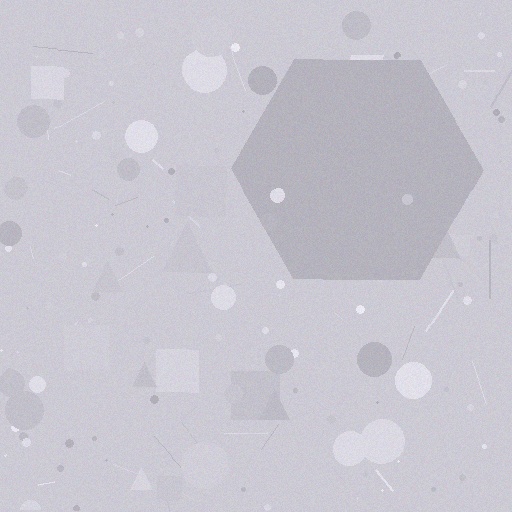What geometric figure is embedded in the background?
A hexagon is embedded in the background.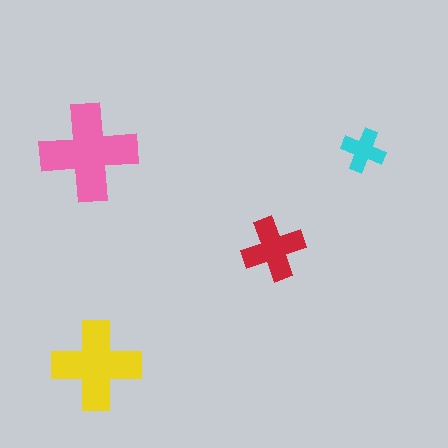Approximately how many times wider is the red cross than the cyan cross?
About 1.5 times wider.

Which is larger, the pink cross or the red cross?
The pink one.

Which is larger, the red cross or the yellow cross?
The yellow one.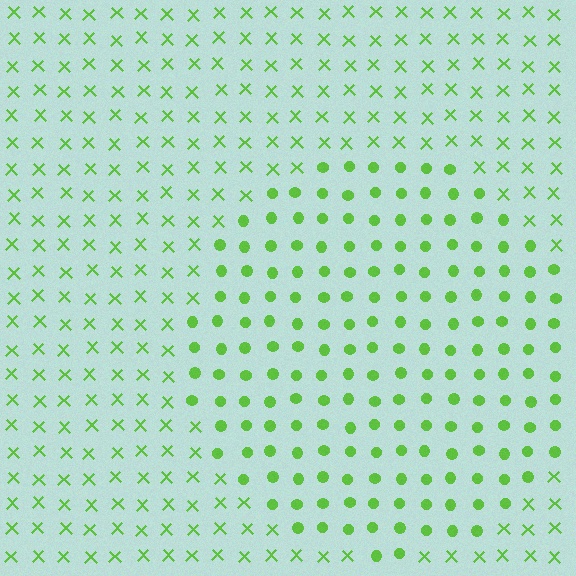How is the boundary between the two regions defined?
The boundary is defined by a change in element shape: circles inside vs. X marks outside. All elements share the same color and spacing.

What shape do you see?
I see a circle.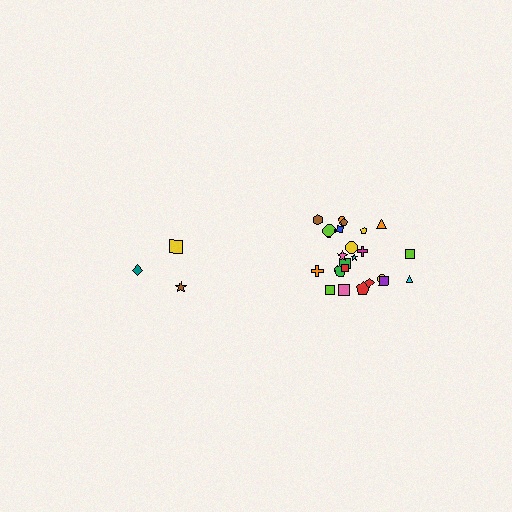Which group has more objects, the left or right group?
The right group.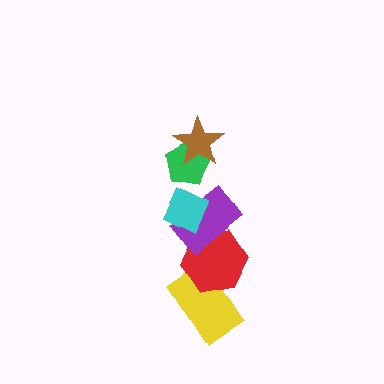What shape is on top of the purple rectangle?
The cyan diamond is on top of the purple rectangle.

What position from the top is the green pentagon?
The green pentagon is 2nd from the top.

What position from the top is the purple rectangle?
The purple rectangle is 4th from the top.